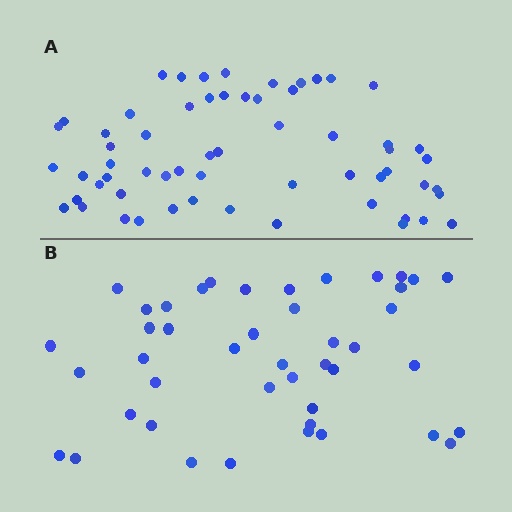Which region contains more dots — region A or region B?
Region A (the top region) has more dots.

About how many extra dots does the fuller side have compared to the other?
Region A has approximately 15 more dots than region B.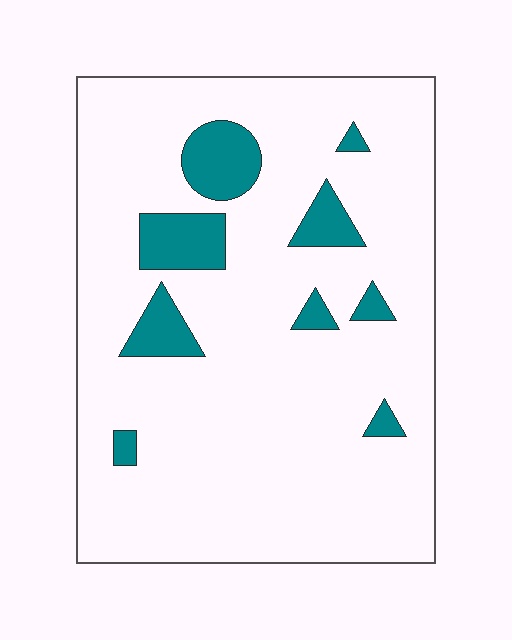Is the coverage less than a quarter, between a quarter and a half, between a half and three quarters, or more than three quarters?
Less than a quarter.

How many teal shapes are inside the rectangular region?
9.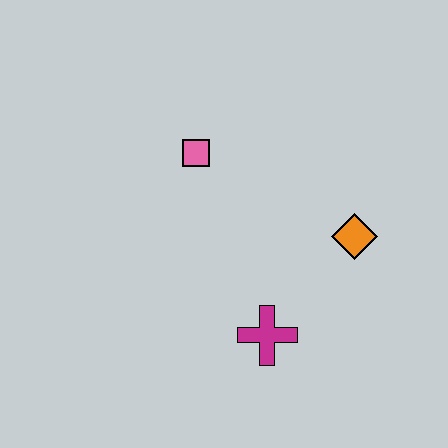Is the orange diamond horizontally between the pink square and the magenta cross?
No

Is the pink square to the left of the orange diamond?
Yes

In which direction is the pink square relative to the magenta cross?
The pink square is above the magenta cross.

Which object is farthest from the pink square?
The magenta cross is farthest from the pink square.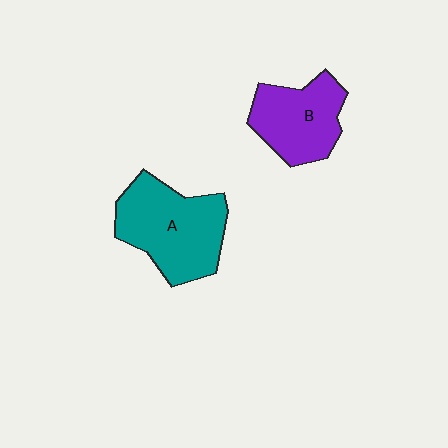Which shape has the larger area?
Shape A (teal).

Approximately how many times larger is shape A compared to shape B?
Approximately 1.4 times.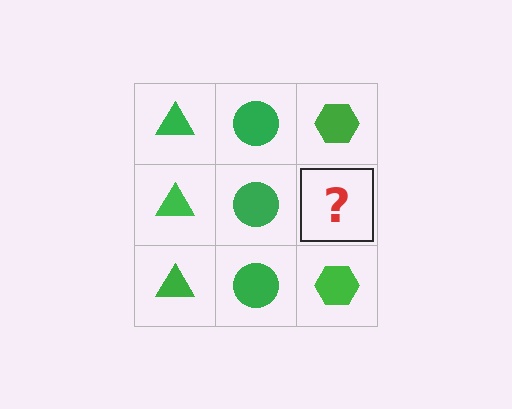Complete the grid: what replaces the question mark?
The question mark should be replaced with a green hexagon.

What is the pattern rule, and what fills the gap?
The rule is that each column has a consistent shape. The gap should be filled with a green hexagon.